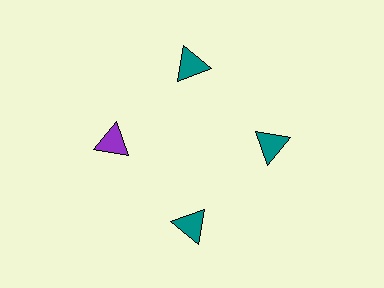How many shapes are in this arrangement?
There are 4 shapes arranged in a ring pattern.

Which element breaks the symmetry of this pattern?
The purple triangle at roughly the 9 o'clock position breaks the symmetry. All other shapes are teal triangles.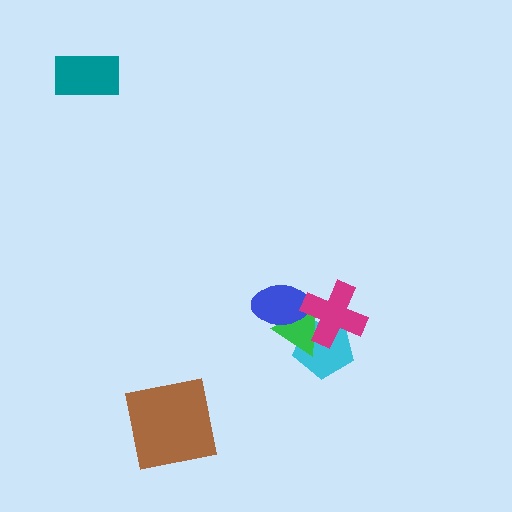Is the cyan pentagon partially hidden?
Yes, it is partially covered by another shape.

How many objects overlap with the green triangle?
3 objects overlap with the green triangle.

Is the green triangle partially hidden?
Yes, it is partially covered by another shape.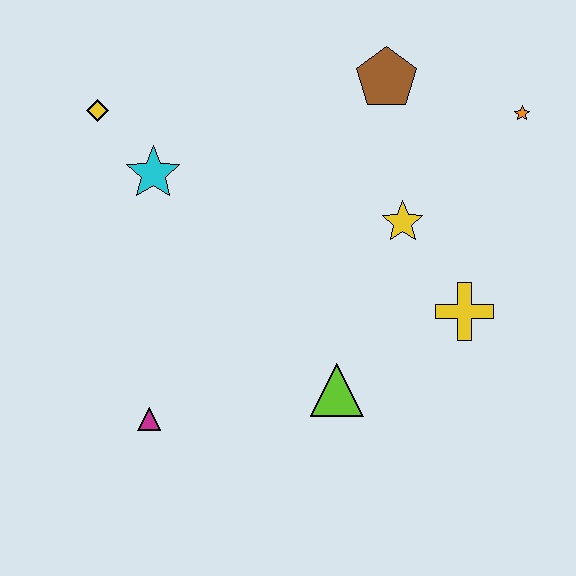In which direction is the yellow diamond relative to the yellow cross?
The yellow diamond is to the left of the yellow cross.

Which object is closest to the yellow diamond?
The cyan star is closest to the yellow diamond.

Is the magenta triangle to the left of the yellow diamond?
No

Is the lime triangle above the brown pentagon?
No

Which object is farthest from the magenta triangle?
The orange star is farthest from the magenta triangle.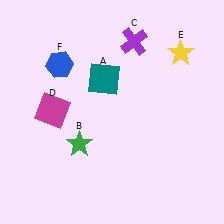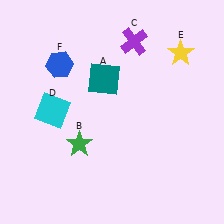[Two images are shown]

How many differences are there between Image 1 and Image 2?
There is 1 difference between the two images.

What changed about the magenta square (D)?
In Image 1, D is magenta. In Image 2, it changed to cyan.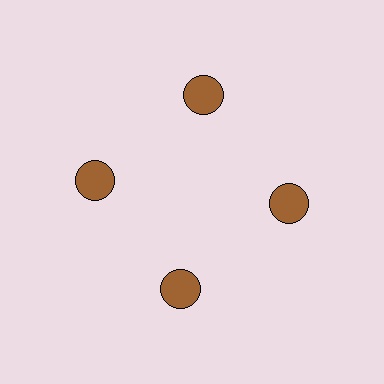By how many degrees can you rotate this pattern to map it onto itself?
The pattern maps onto itself every 90 degrees of rotation.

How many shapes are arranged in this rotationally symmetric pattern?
There are 4 shapes, arranged in 4 groups of 1.